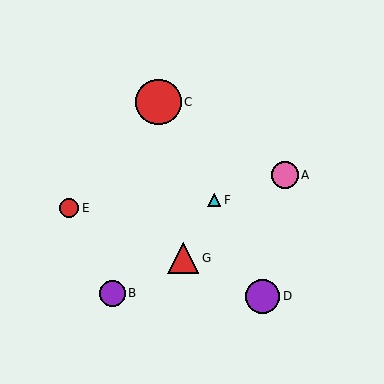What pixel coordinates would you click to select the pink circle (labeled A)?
Click at (285, 175) to select the pink circle A.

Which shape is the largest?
The red circle (labeled C) is the largest.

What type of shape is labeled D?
Shape D is a purple circle.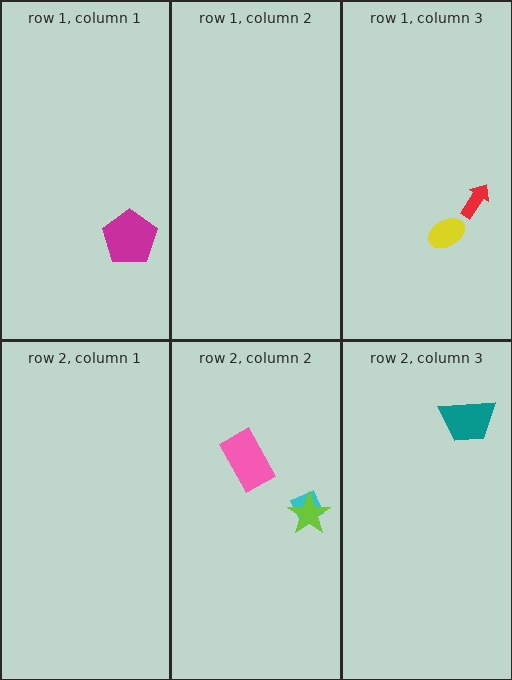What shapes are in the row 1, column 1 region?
The magenta pentagon.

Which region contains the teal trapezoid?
The row 2, column 3 region.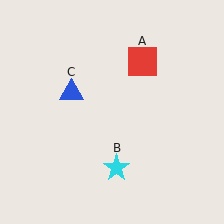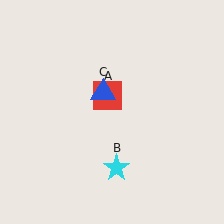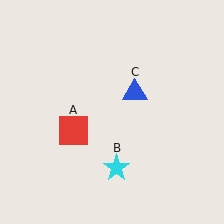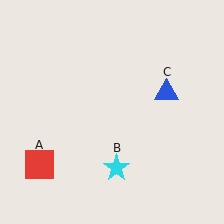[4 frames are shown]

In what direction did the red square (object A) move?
The red square (object A) moved down and to the left.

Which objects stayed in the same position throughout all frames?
Cyan star (object B) remained stationary.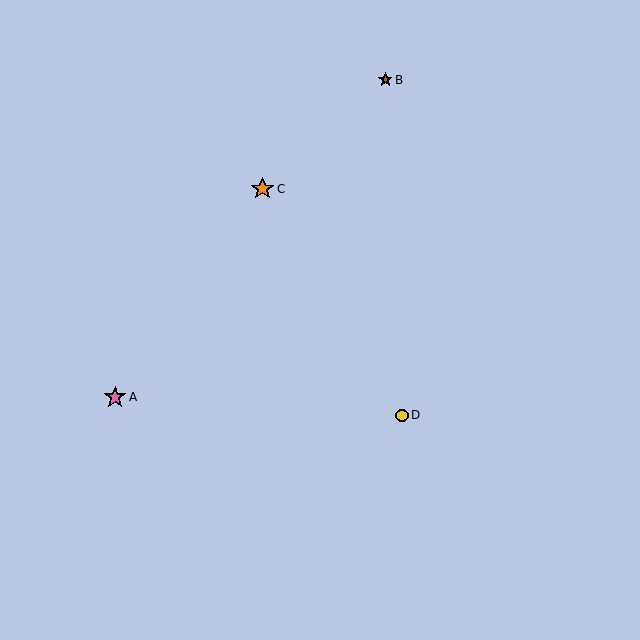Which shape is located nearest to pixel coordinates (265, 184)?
The orange star (labeled C) at (262, 189) is nearest to that location.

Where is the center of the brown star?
The center of the brown star is at (385, 80).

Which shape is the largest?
The orange star (labeled C) is the largest.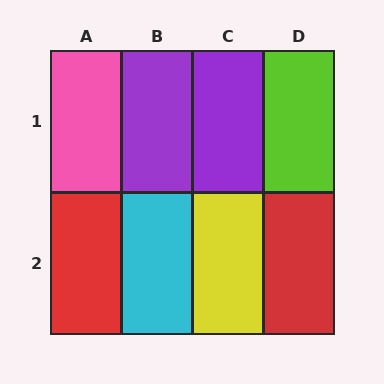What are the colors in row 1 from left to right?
Pink, purple, purple, lime.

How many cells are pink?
1 cell is pink.